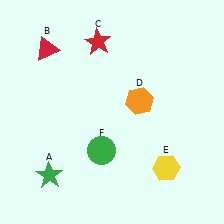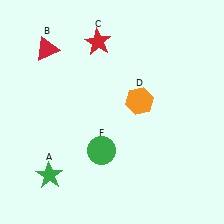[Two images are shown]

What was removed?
The yellow hexagon (E) was removed in Image 2.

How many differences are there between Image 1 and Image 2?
There is 1 difference between the two images.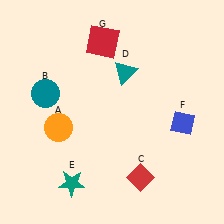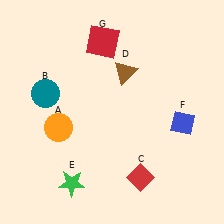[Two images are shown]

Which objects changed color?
D changed from teal to brown. E changed from teal to green.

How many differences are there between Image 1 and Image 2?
There are 2 differences between the two images.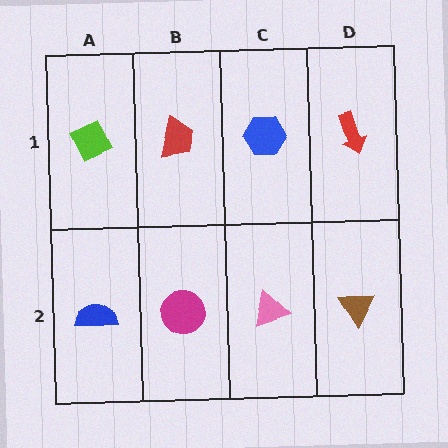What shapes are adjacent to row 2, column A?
A lime diamond (row 1, column A), a magenta circle (row 2, column B).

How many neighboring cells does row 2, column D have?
2.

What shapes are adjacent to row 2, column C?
A blue hexagon (row 1, column C), a magenta circle (row 2, column B), a brown triangle (row 2, column D).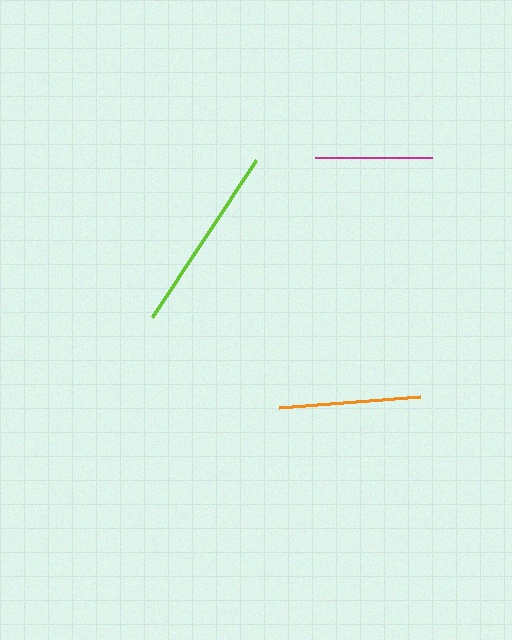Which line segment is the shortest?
The magenta line is the shortest at approximately 117 pixels.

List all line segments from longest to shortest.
From longest to shortest: lime, orange, magenta.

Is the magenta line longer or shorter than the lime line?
The lime line is longer than the magenta line.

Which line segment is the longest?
The lime line is the longest at approximately 189 pixels.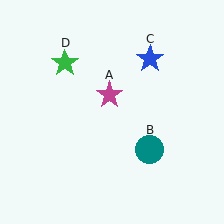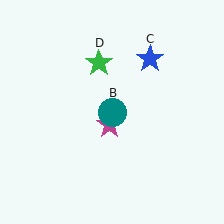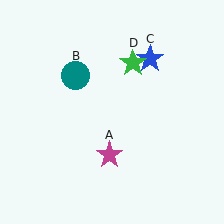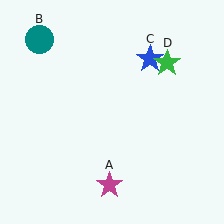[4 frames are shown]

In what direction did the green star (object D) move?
The green star (object D) moved right.